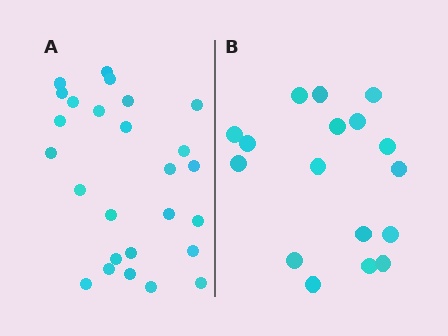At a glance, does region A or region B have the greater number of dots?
Region A (the left region) has more dots.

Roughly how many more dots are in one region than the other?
Region A has roughly 8 or so more dots than region B.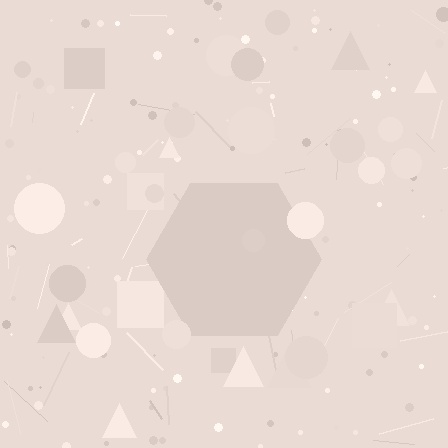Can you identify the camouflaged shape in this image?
The camouflaged shape is a hexagon.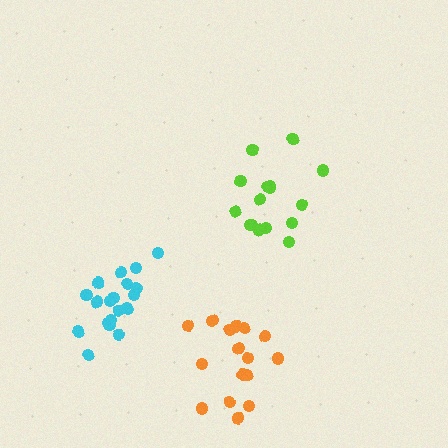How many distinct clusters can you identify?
There are 3 distinct clusters.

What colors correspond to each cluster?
The clusters are colored: cyan, lime, orange.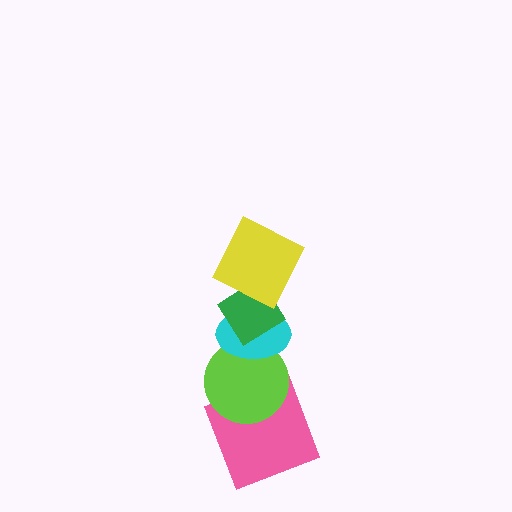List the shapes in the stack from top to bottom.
From top to bottom: the yellow square, the green diamond, the cyan ellipse, the lime circle, the pink square.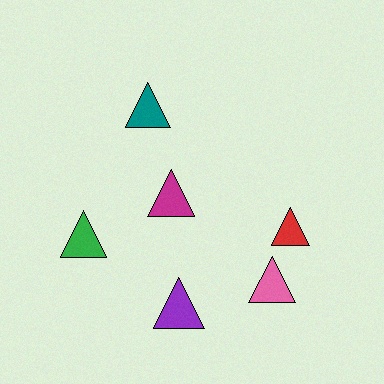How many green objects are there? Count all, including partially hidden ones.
There is 1 green object.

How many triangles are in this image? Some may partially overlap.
There are 6 triangles.